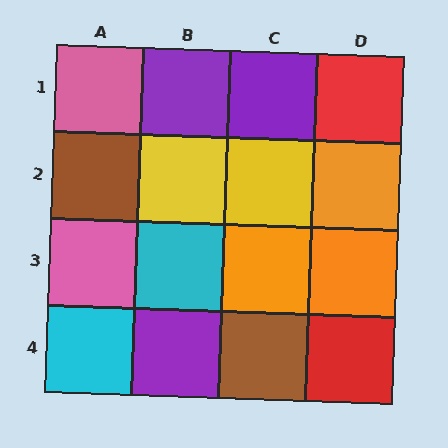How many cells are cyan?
2 cells are cyan.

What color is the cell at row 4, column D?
Red.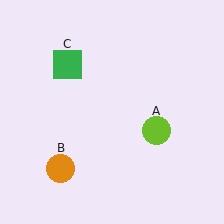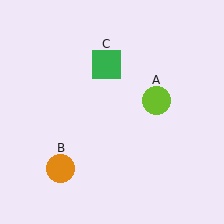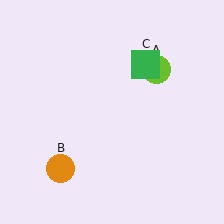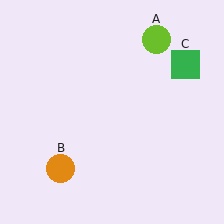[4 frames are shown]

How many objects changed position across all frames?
2 objects changed position: lime circle (object A), green square (object C).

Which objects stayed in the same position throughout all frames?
Orange circle (object B) remained stationary.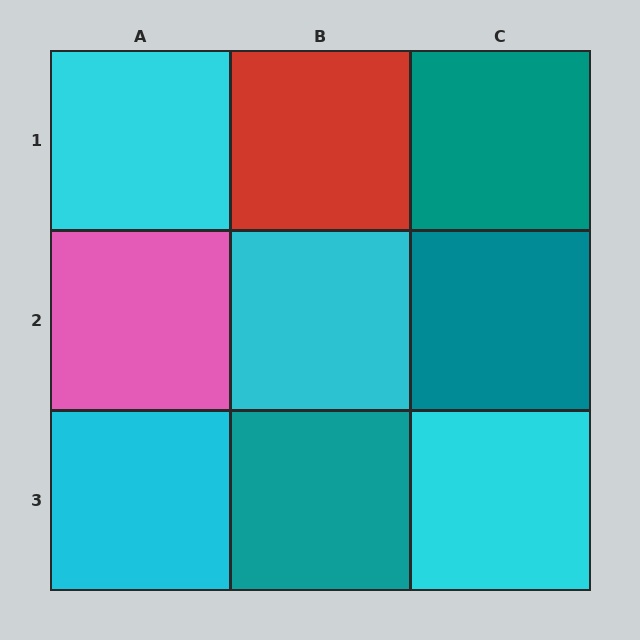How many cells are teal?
3 cells are teal.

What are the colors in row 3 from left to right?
Cyan, teal, cyan.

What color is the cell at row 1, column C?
Teal.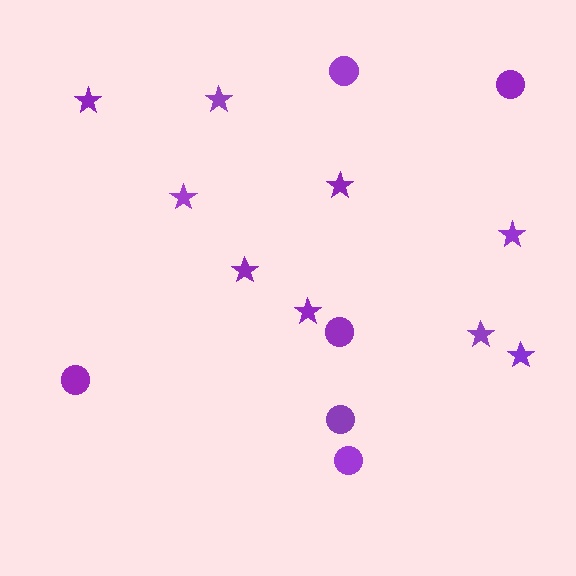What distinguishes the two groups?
There are 2 groups: one group of circles (6) and one group of stars (9).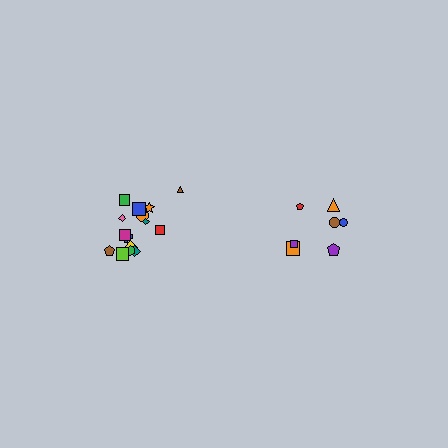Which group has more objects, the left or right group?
The left group.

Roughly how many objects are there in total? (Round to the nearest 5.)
Roughly 20 objects in total.